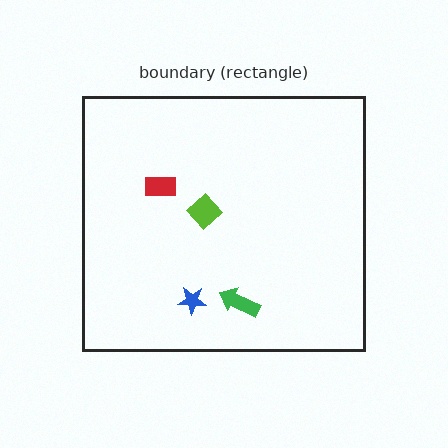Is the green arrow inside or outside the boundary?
Inside.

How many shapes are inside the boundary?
4 inside, 0 outside.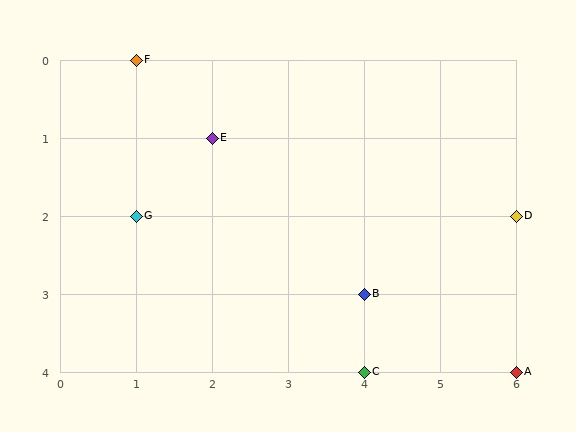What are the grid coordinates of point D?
Point D is at grid coordinates (6, 2).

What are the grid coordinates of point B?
Point B is at grid coordinates (4, 3).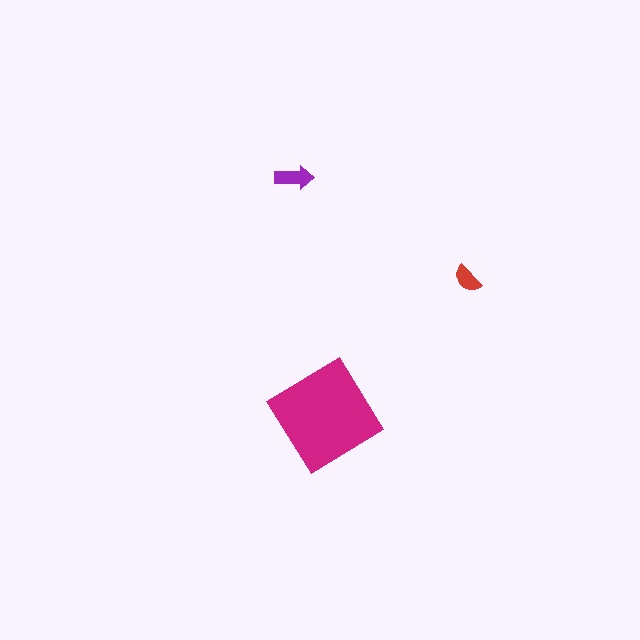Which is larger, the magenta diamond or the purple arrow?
The magenta diamond.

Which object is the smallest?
The red semicircle.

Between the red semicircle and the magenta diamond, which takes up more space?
The magenta diamond.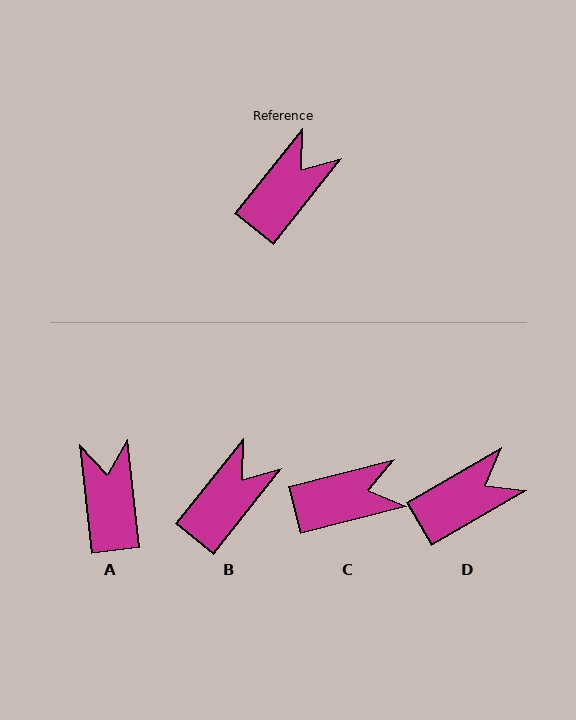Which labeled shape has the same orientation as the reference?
B.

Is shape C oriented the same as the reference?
No, it is off by about 37 degrees.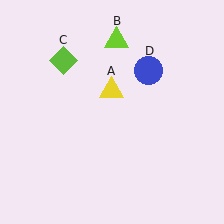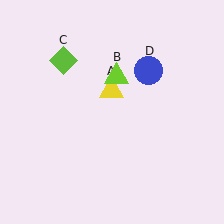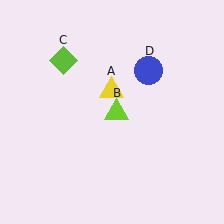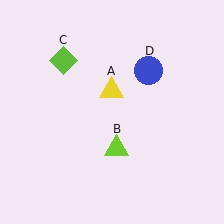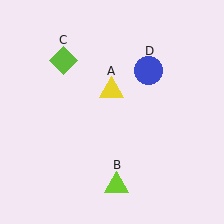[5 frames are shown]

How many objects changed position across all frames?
1 object changed position: lime triangle (object B).